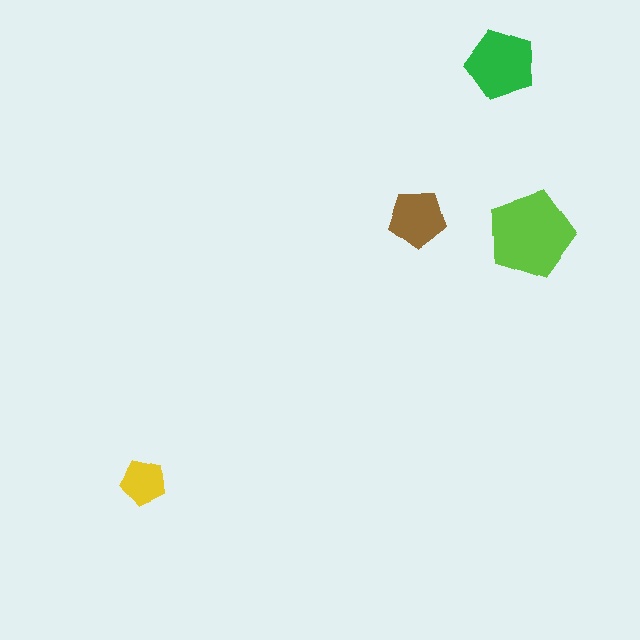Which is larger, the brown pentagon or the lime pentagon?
The lime one.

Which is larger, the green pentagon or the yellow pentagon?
The green one.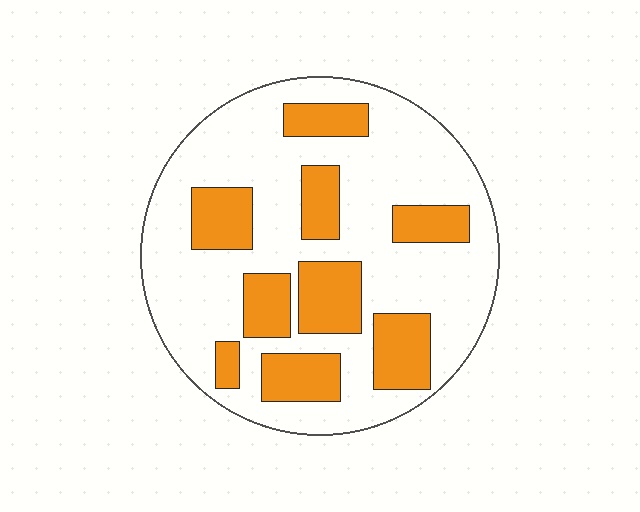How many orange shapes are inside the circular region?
9.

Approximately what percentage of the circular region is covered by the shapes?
Approximately 30%.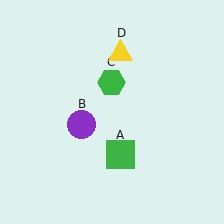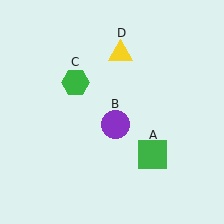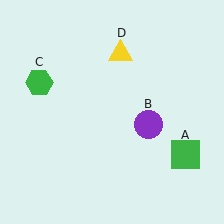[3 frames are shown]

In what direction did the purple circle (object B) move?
The purple circle (object B) moved right.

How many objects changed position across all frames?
3 objects changed position: green square (object A), purple circle (object B), green hexagon (object C).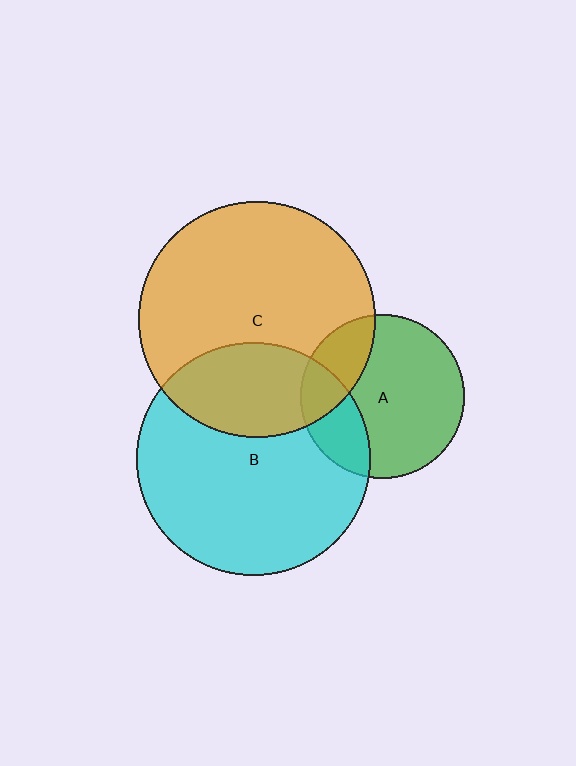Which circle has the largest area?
Circle C (orange).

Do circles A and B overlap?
Yes.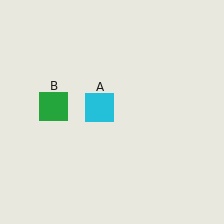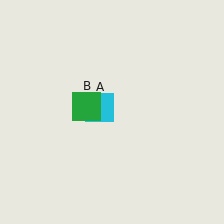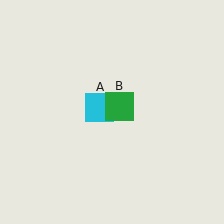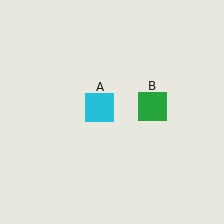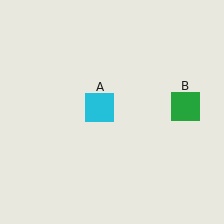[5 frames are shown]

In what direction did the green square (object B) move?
The green square (object B) moved right.